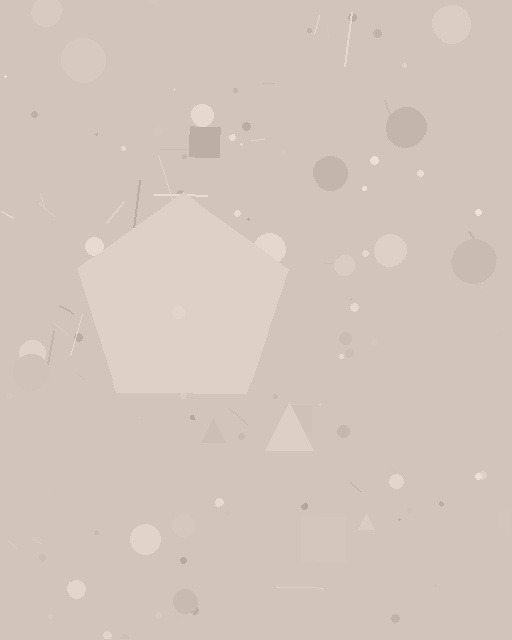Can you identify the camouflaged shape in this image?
The camouflaged shape is a pentagon.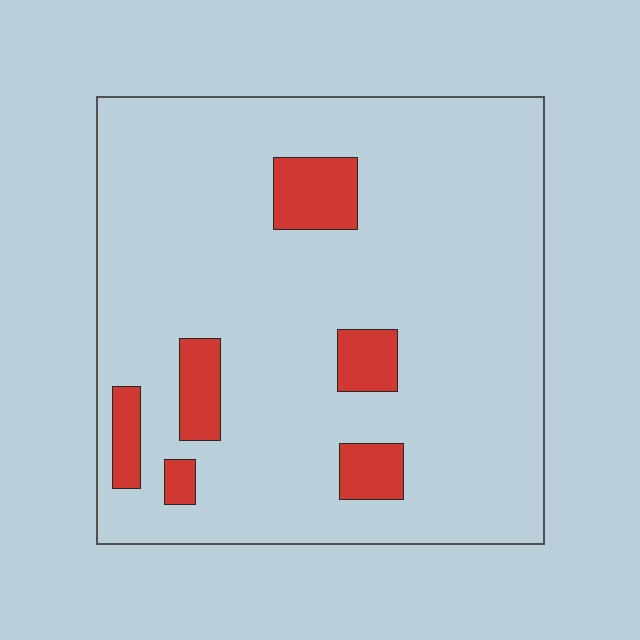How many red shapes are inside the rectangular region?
6.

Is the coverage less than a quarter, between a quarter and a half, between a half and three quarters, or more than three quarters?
Less than a quarter.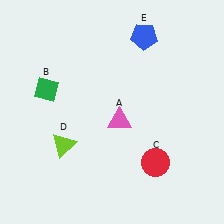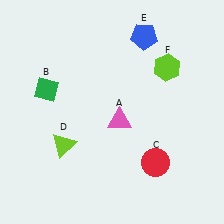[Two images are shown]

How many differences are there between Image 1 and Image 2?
There is 1 difference between the two images.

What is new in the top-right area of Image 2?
A lime hexagon (F) was added in the top-right area of Image 2.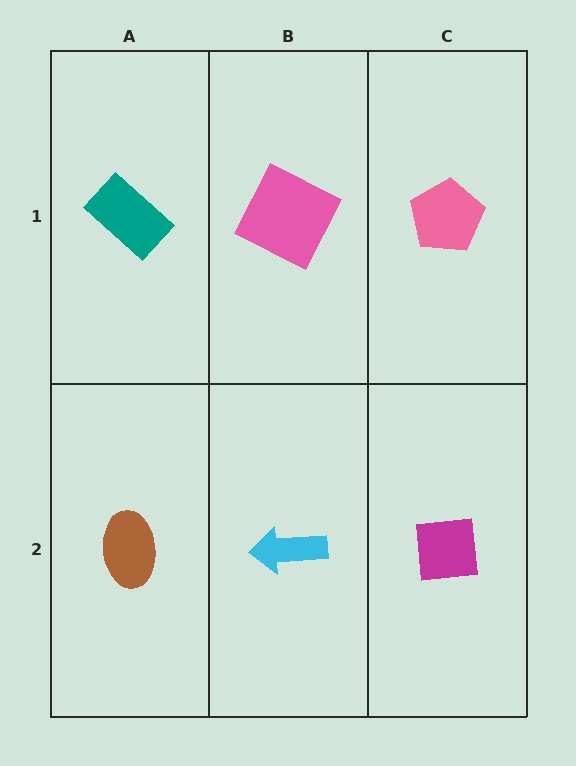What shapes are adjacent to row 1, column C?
A magenta square (row 2, column C), a pink square (row 1, column B).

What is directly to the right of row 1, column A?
A pink square.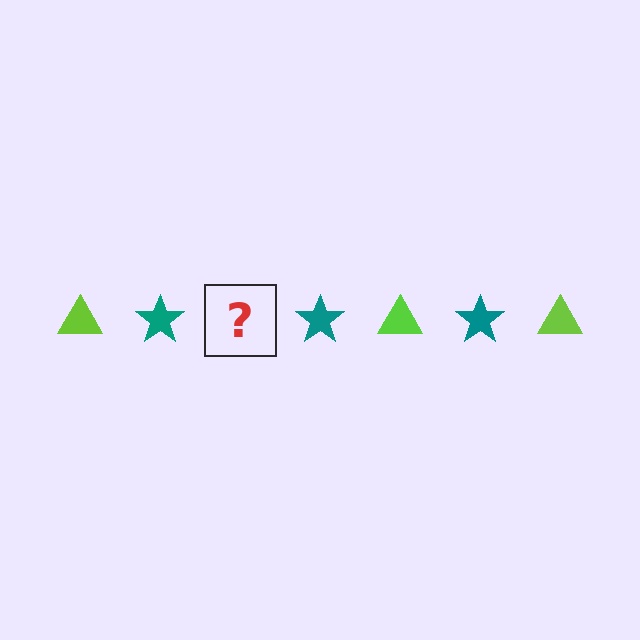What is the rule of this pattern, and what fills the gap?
The rule is that the pattern alternates between lime triangle and teal star. The gap should be filled with a lime triangle.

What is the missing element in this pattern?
The missing element is a lime triangle.